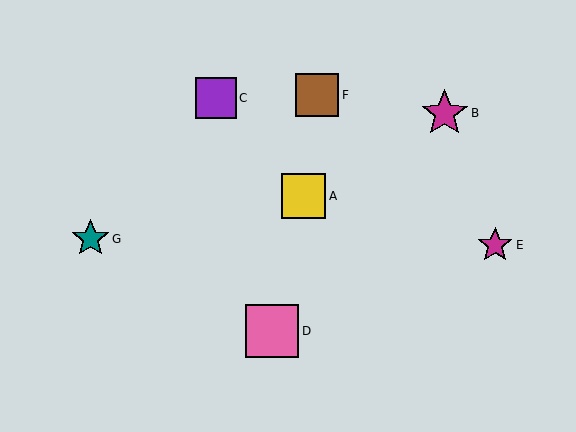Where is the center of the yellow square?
The center of the yellow square is at (304, 196).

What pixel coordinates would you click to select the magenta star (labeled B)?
Click at (445, 113) to select the magenta star B.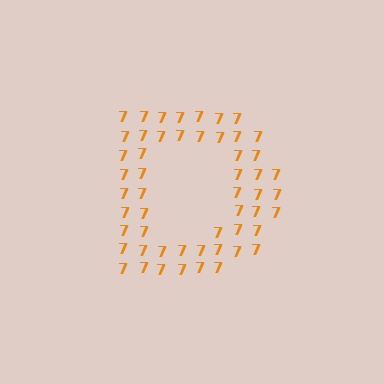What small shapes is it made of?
It is made of small digit 7's.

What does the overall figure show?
The overall figure shows the letter D.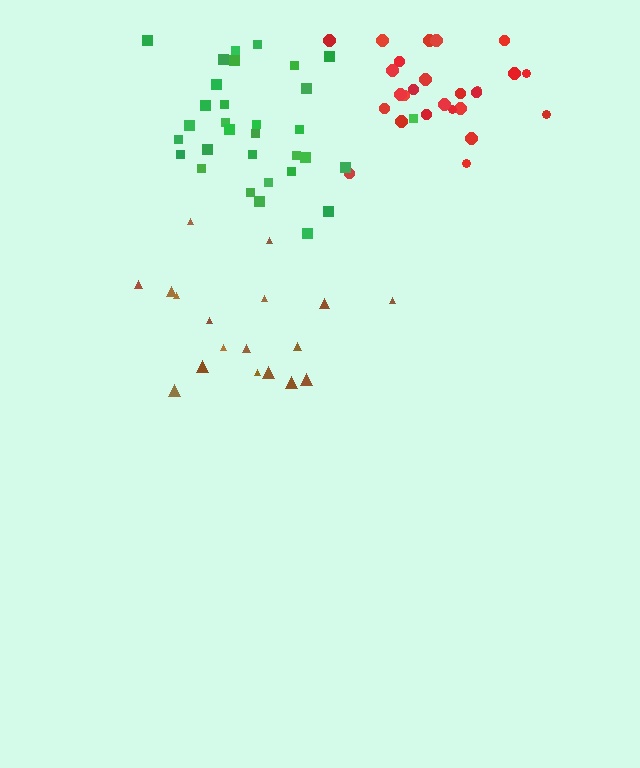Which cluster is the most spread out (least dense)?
Brown.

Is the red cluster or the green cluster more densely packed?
Green.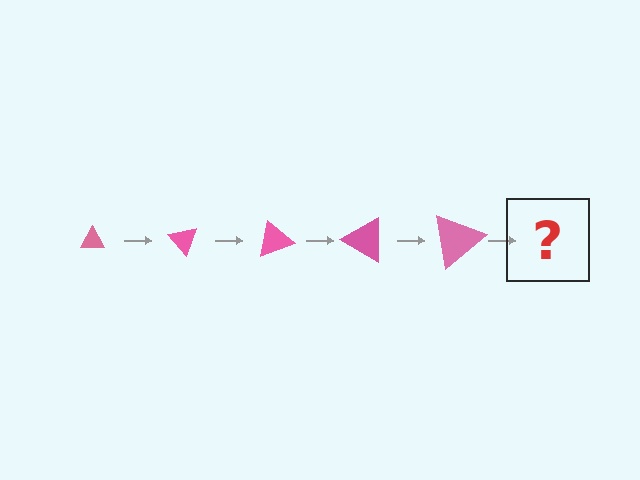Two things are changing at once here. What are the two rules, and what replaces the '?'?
The two rules are that the triangle grows larger each step and it rotates 50 degrees each step. The '?' should be a triangle, larger than the previous one and rotated 250 degrees from the start.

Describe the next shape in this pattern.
It should be a triangle, larger than the previous one and rotated 250 degrees from the start.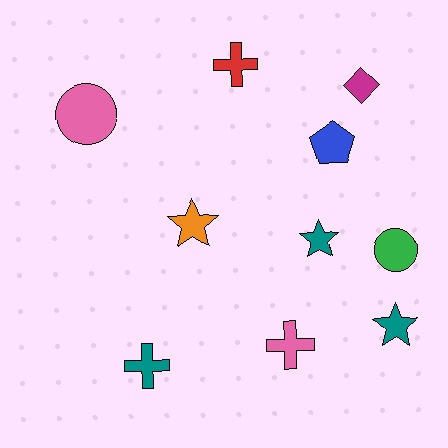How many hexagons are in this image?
There are no hexagons.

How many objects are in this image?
There are 10 objects.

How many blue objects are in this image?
There is 1 blue object.